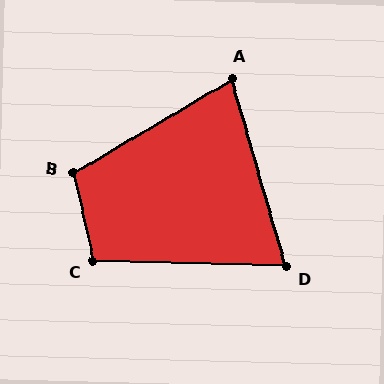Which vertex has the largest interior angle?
B, at approximately 108 degrees.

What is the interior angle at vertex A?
Approximately 75 degrees (acute).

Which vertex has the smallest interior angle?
D, at approximately 72 degrees.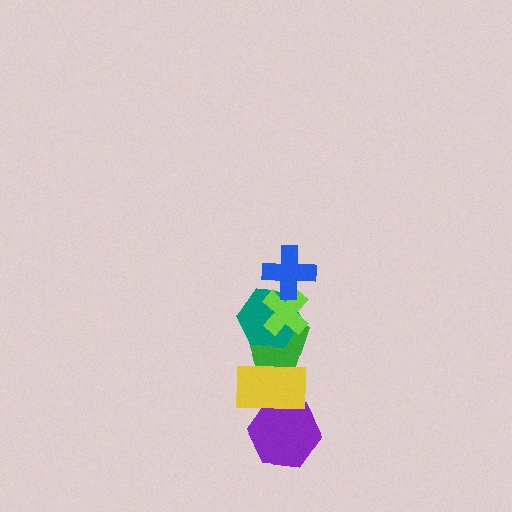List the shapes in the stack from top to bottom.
From top to bottom: the blue cross, the lime cross, the teal hexagon, the green pentagon, the yellow rectangle, the purple hexagon.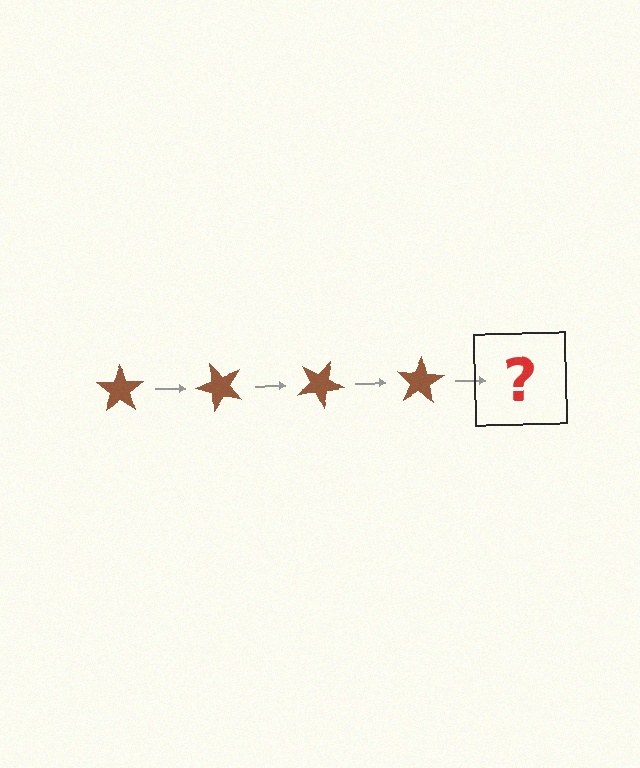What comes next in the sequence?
The next element should be a brown star rotated 200 degrees.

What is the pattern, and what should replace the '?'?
The pattern is that the star rotates 50 degrees each step. The '?' should be a brown star rotated 200 degrees.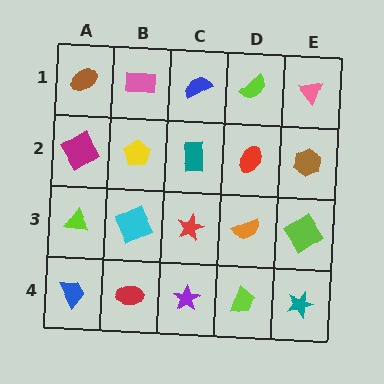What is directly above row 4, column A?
A lime triangle.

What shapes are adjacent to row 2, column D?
A lime semicircle (row 1, column D), an orange semicircle (row 3, column D), a teal rectangle (row 2, column C), a brown hexagon (row 2, column E).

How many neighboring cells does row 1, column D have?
3.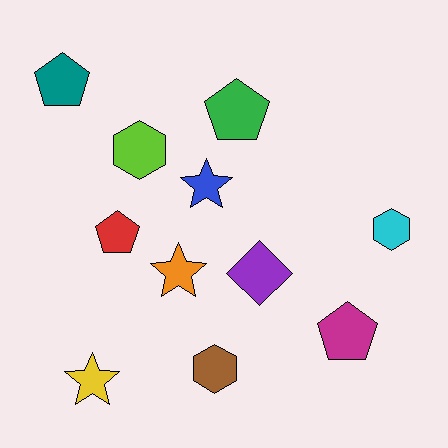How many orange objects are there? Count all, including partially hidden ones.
There is 1 orange object.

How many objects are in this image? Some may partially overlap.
There are 11 objects.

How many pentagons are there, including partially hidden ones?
There are 4 pentagons.